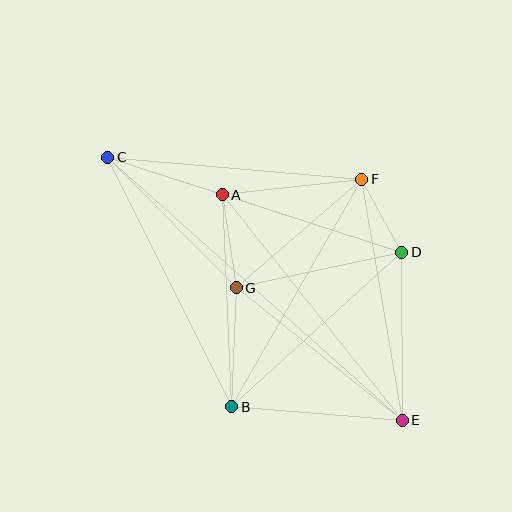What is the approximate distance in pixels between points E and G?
The distance between E and G is approximately 212 pixels.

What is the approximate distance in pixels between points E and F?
The distance between E and F is approximately 244 pixels.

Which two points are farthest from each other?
Points C and E are farthest from each other.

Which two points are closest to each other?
Points D and F are closest to each other.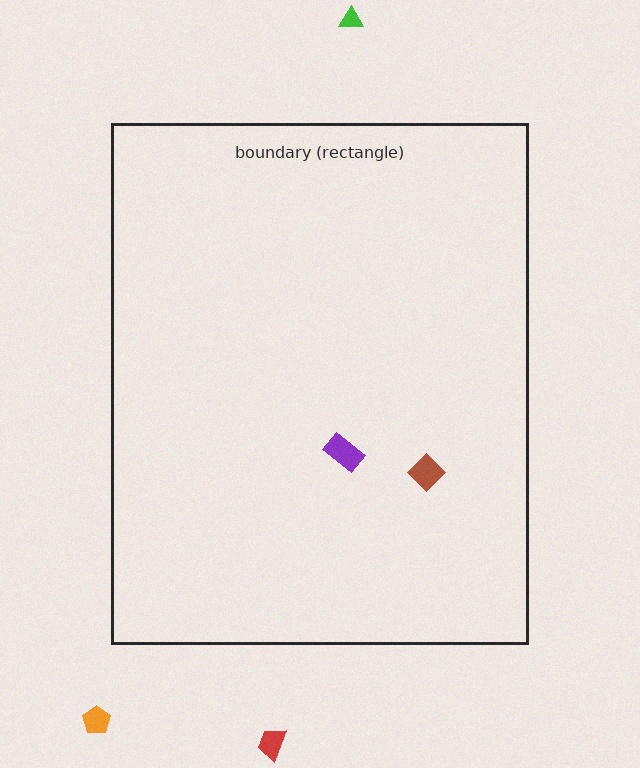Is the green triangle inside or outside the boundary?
Outside.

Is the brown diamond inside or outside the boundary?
Inside.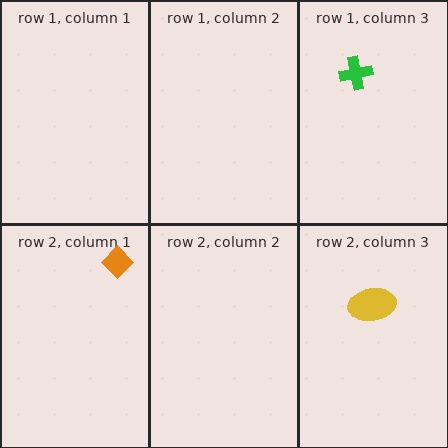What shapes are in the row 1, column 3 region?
The green cross.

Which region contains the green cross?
The row 1, column 3 region.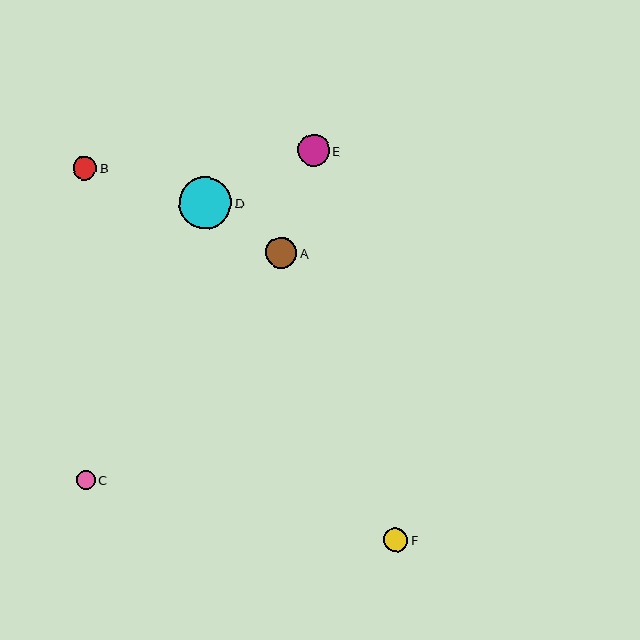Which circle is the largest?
Circle D is the largest with a size of approximately 53 pixels.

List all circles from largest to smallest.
From largest to smallest: D, E, A, F, B, C.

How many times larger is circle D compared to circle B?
Circle D is approximately 2.2 times the size of circle B.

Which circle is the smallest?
Circle C is the smallest with a size of approximately 19 pixels.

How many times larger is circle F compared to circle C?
Circle F is approximately 1.3 times the size of circle C.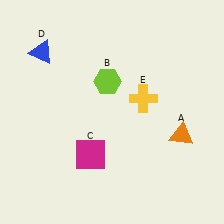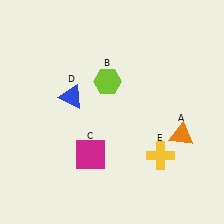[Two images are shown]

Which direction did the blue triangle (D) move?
The blue triangle (D) moved down.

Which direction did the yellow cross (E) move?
The yellow cross (E) moved down.